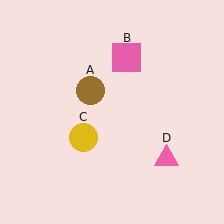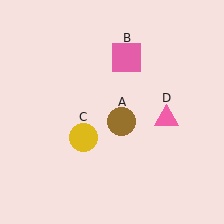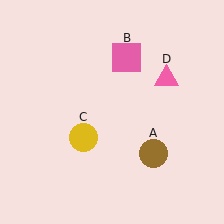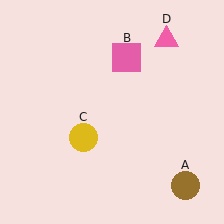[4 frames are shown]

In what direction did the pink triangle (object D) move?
The pink triangle (object D) moved up.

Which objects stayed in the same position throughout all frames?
Pink square (object B) and yellow circle (object C) remained stationary.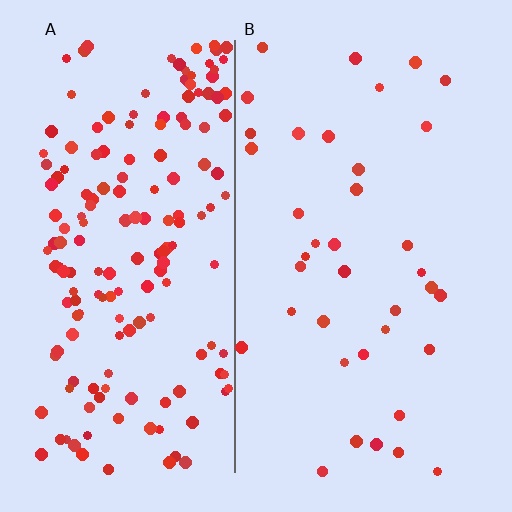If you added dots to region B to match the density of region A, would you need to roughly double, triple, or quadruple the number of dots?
Approximately quadruple.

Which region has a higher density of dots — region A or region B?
A (the left).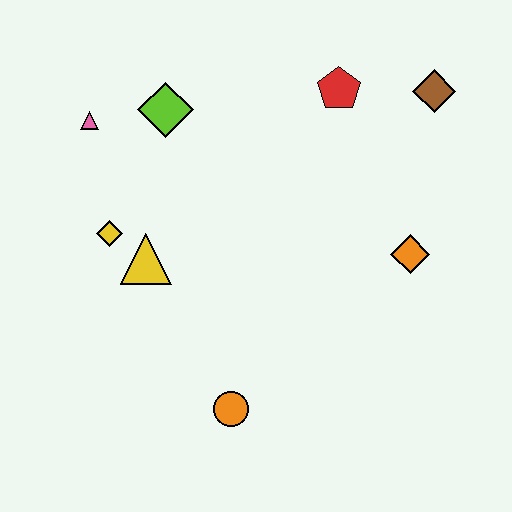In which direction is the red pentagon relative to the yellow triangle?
The red pentagon is to the right of the yellow triangle.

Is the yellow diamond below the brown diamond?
Yes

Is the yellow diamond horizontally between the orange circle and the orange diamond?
No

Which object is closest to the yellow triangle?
The yellow diamond is closest to the yellow triangle.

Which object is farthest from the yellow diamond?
The brown diamond is farthest from the yellow diamond.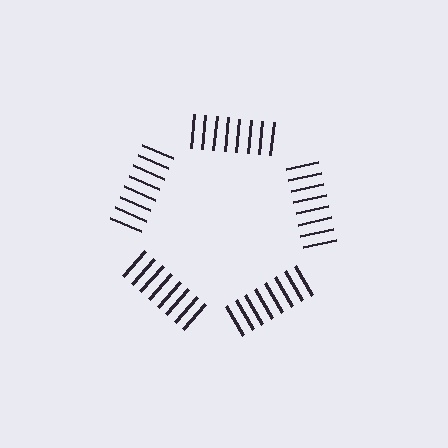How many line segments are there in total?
40 — 8 along each of the 5 edges.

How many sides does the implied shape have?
5 sides — the line-ends trace a pentagon.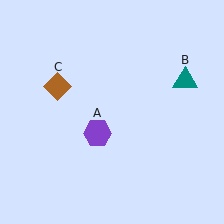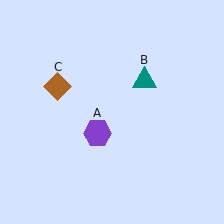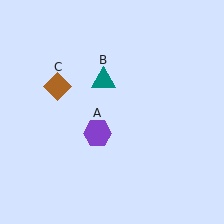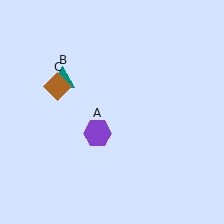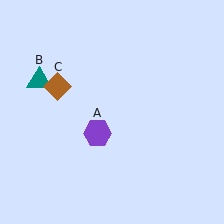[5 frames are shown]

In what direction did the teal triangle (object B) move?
The teal triangle (object B) moved left.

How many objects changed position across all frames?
1 object changed position: teal triangle (object B).